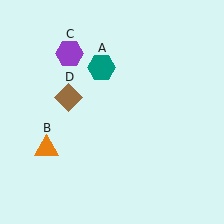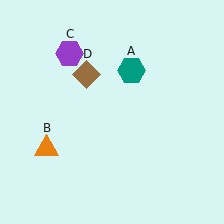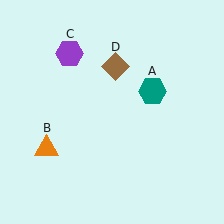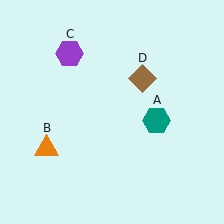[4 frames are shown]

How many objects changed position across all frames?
2 objects changed position: teal hexagon (object A), brown diamond (object D).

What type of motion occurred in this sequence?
The teal hexagon (object A), brown diamond (object D) rotated clockwise around the center of the scene.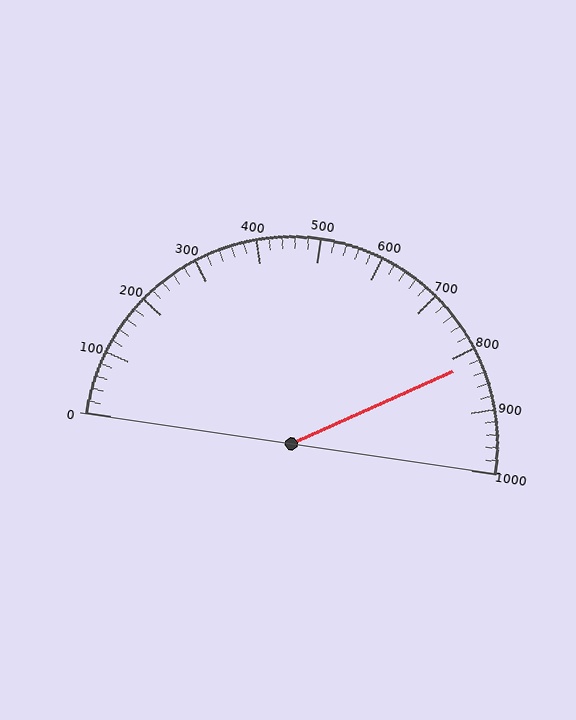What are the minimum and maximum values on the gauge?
The gauge ranges from 0 to 1000.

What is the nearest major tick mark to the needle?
The nearest major tick mark is 800.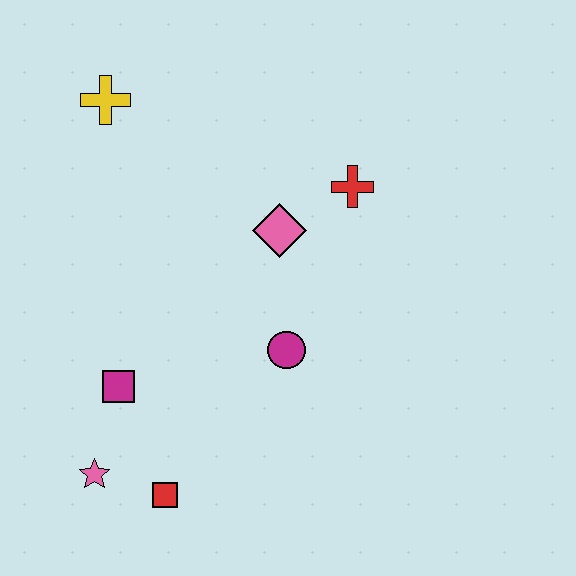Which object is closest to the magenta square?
The pink star is closest to the magenta square.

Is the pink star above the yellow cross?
No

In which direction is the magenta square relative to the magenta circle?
The magenta square is to the left of the magenta circle.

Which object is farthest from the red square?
The yellow cross is farthest from the red square.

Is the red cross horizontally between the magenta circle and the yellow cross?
No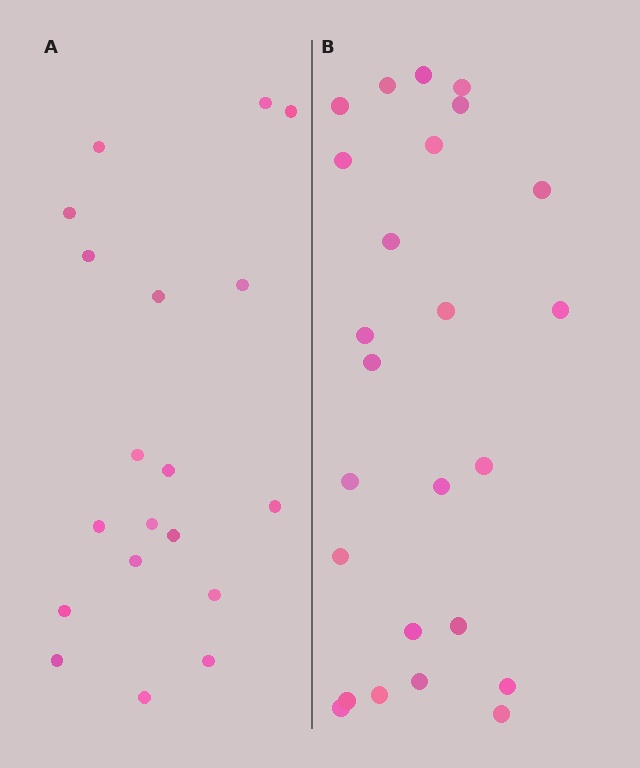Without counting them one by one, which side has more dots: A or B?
Region B (the right region) has more dots.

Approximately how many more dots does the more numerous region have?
Region B has about 6 more dots than region A.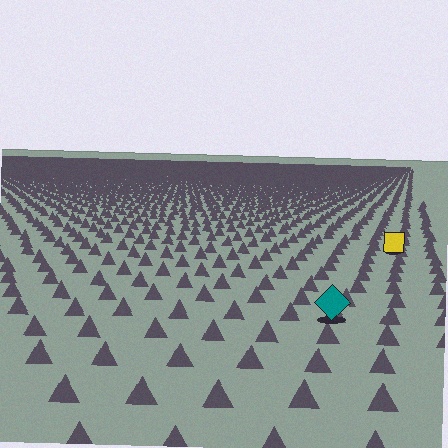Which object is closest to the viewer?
The teal diamond is closest. The texture marks near it are larger and more spread out.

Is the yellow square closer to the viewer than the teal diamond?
No. The teal diamond is closer — you can tell from the texture gradient: the ground texture is coarser near it.